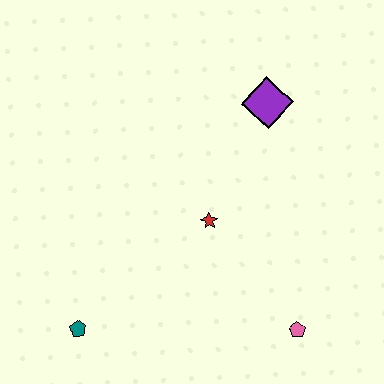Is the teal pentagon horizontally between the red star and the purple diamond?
No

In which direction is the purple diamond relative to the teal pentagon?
The purple diamond is above the teal pentagon.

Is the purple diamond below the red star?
No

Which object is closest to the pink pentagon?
The red star is closest to the pink pentagon.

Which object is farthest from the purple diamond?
The teal pentagon is farthest from the purple diamond.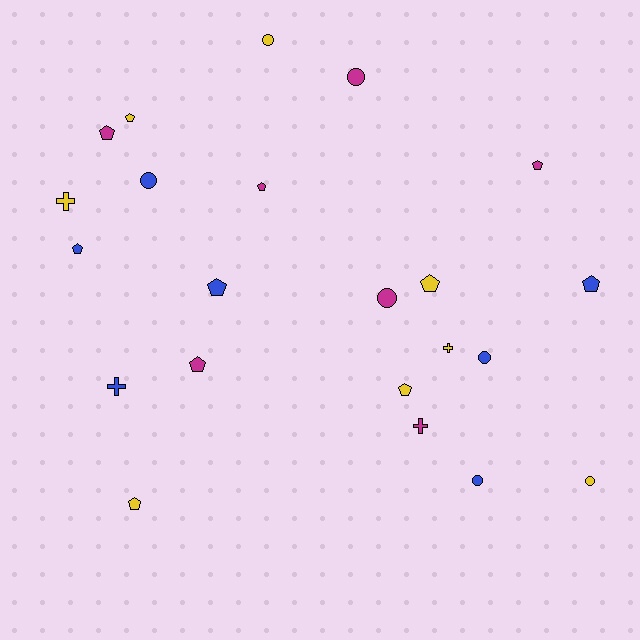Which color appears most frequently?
Yellow, with 8 objects.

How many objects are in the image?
There are 22 objects.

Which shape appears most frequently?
Pentagon, with 11 objects.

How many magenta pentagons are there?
There are 4 magenta pentagons.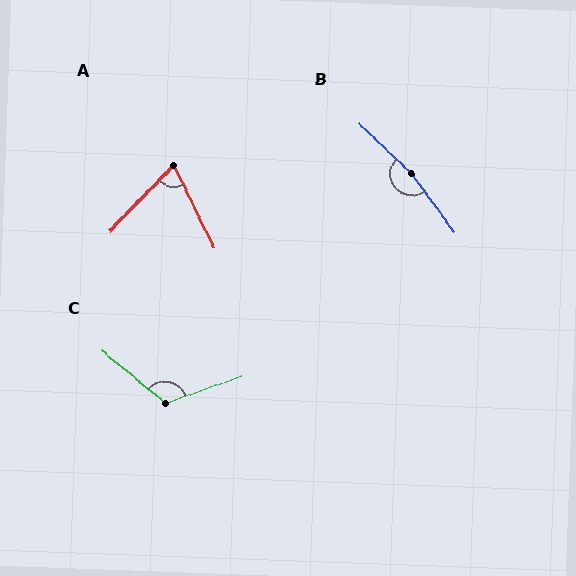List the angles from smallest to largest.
A (70°), C (121°), B (170°).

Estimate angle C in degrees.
Approximately 121 degrees.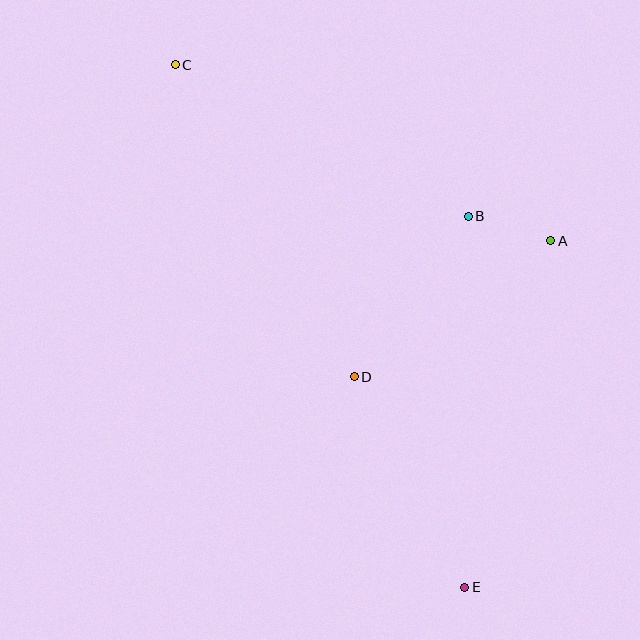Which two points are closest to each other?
Points A and B are closest to each other.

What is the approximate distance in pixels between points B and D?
The distance between B and D is approximately 197 pixels.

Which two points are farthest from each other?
Points C and E are farthest from each other.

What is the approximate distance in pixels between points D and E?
The distance between D and E is approximately 238 pixels.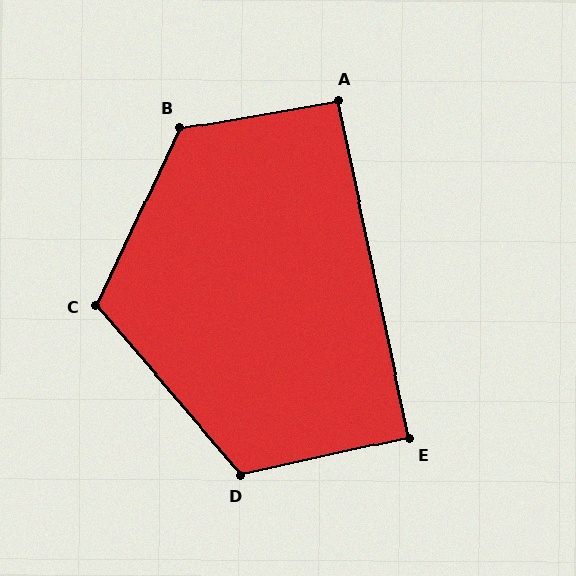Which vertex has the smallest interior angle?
E, at approximately 90 degrees.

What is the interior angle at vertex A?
Approximately 92 degrees (approximately right).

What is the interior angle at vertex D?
Approximately 118 degrees (obtuse).